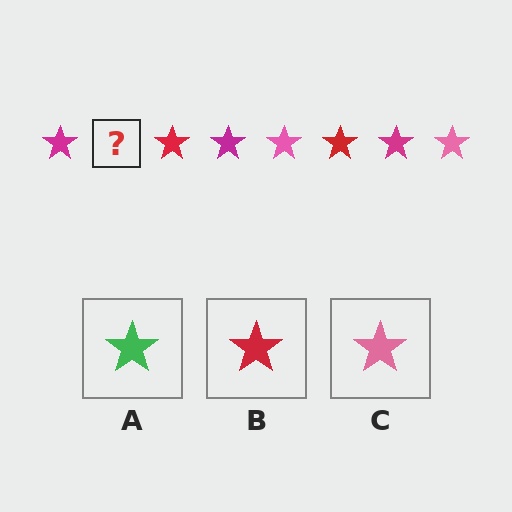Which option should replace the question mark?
Option C.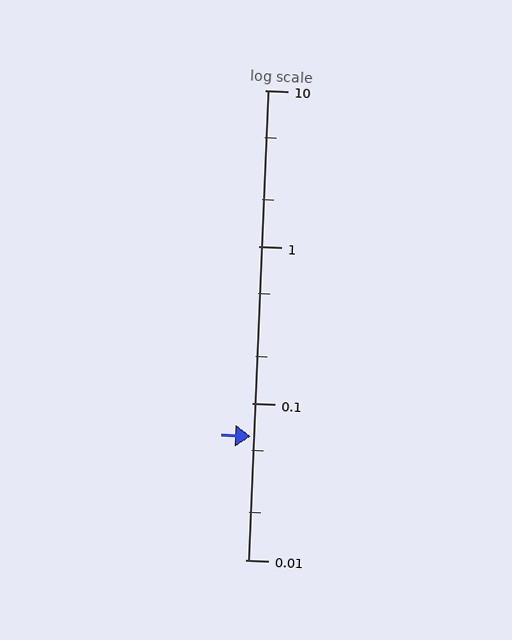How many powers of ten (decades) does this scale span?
The scale spans 3 decades, from 0.01 to 10.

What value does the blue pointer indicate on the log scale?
The pointer indicates approximately 0.061.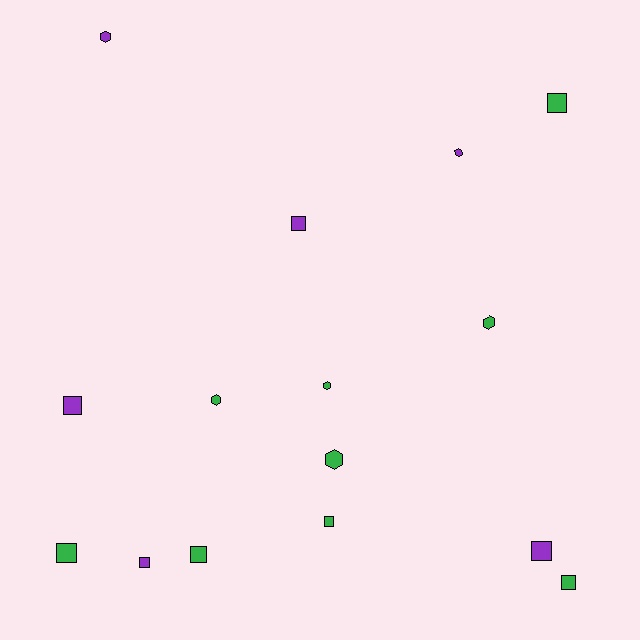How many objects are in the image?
There are 15 objects.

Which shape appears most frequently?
Square, with 9 objects.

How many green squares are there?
There are 5 green squares.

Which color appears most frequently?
Green, with 9 objects.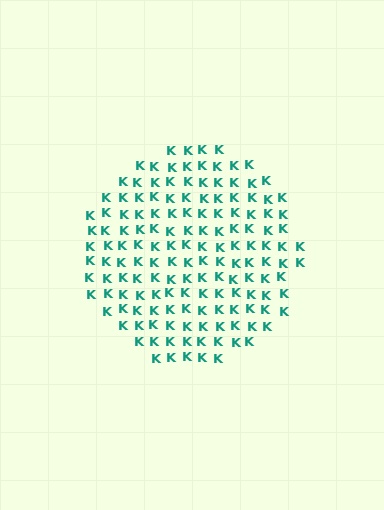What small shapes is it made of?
It is made of small letter K's.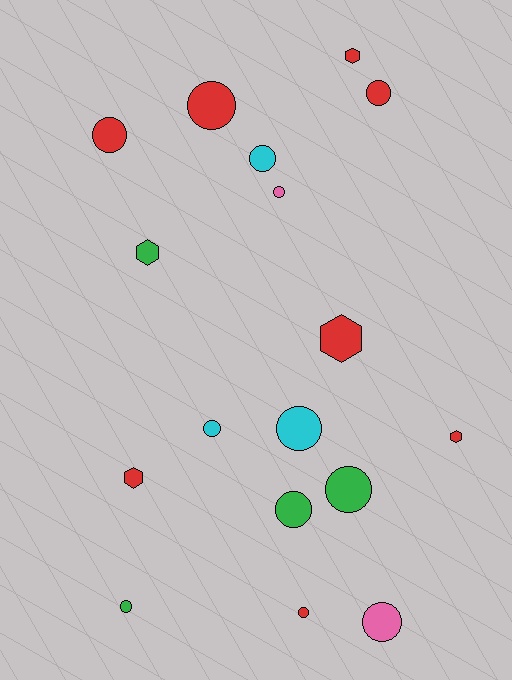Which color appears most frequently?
Red, with 8 objects.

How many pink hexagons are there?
There are no pink hexagons.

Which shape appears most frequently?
Circle, with 12 objects.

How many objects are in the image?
There are 17 objects.